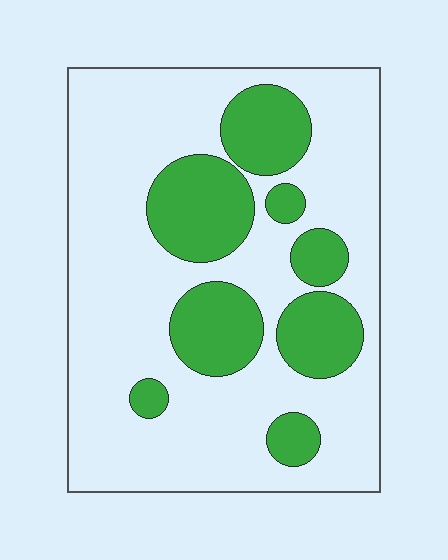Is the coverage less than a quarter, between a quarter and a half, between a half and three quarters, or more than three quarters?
Between a quarter and a half.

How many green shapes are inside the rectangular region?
8.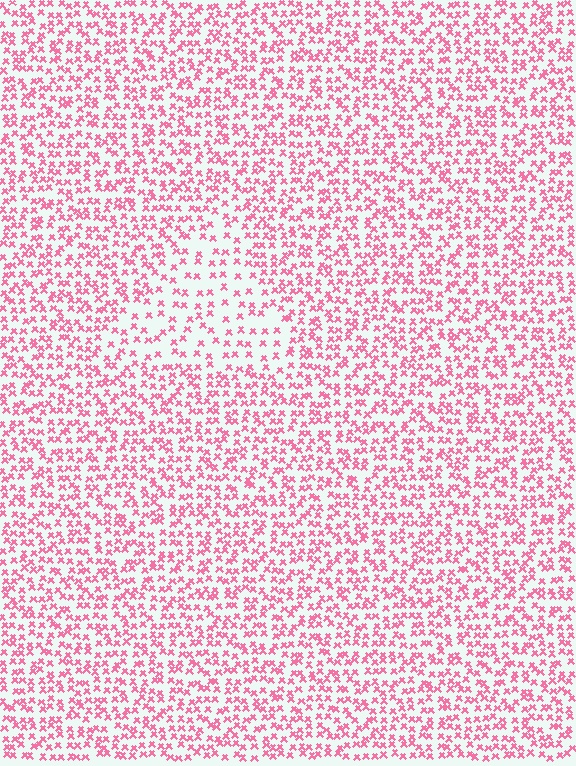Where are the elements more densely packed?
The elements are more densely packed outside the triangle boundary.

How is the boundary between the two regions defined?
The boundary is defined by a change in element density (approximately 1.9x ratio). All elements are the same color, size, and shape.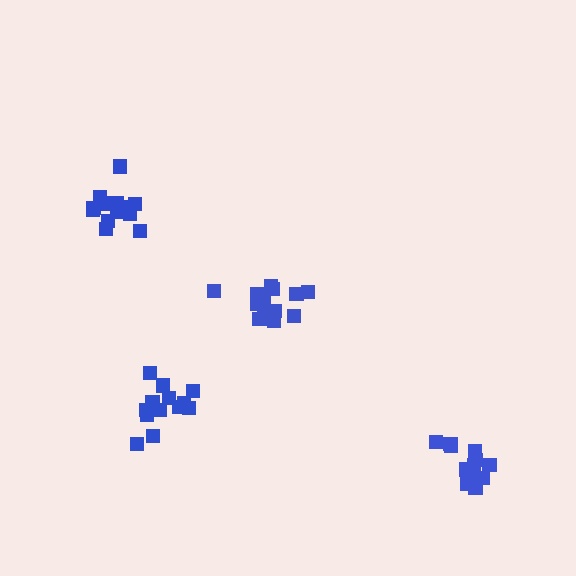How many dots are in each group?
Group 1: 14 dots, Group 2: 12 dots, Group 3: 13 dots, Group 4: 14 dots (53 total).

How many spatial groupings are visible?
There are 4 spatial groupings.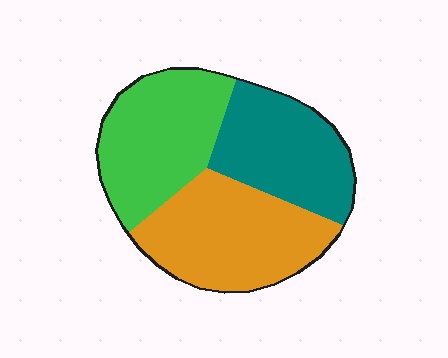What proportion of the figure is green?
Green covers around 35% of the figure.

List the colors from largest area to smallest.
From largest to smallest: orange, green, teal.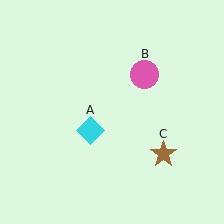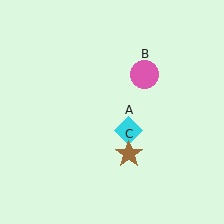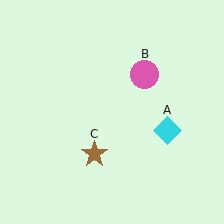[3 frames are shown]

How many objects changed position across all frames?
2 objects changed position: cyan diamond (object A), brown star (object C).